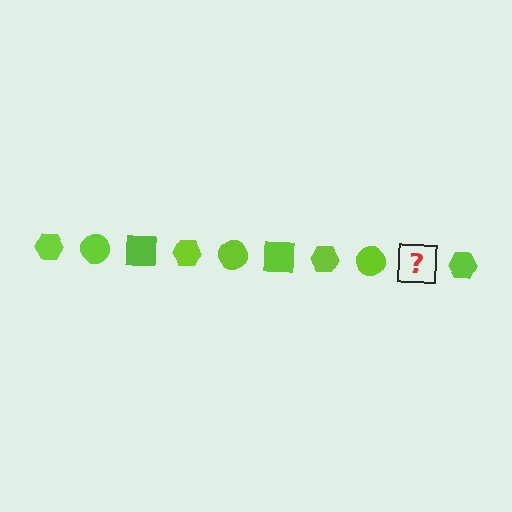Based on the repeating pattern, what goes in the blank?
The blank should be a lime square.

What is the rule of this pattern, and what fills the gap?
The rule is that the pattern cycles through hexagon, circle, square shapes in lime. The gap should be filled with a lime square.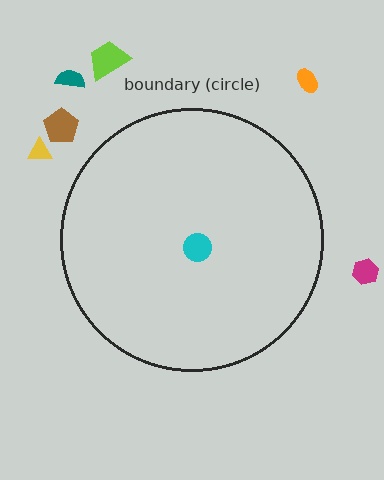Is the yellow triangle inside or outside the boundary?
Outside.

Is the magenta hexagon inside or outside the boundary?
Outside.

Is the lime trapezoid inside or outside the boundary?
Outside.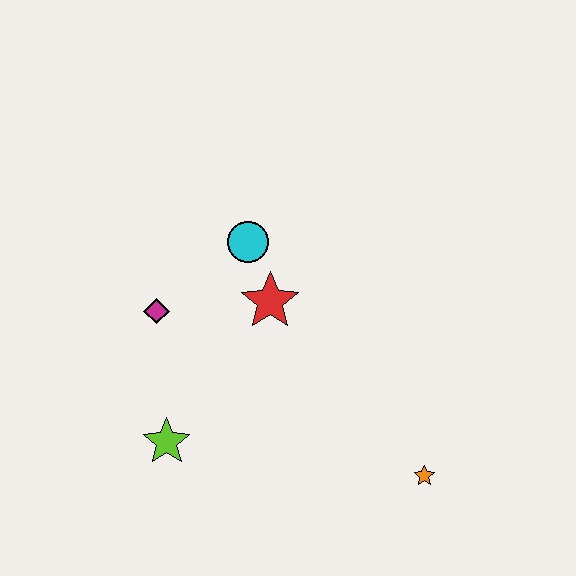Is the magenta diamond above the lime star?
Yes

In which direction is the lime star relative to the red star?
The lime star is below the red star.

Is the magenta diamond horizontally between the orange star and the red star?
No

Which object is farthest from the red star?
The orange star is farthest from the red star.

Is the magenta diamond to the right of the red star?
No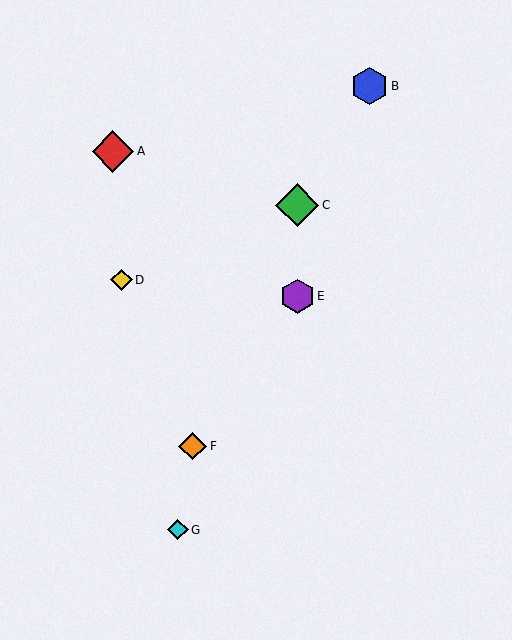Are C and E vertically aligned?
Yes, both are at x≈297.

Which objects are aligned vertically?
Objects C, E are aligned vertically.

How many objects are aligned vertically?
2 objects (C, E) are aligned vertically.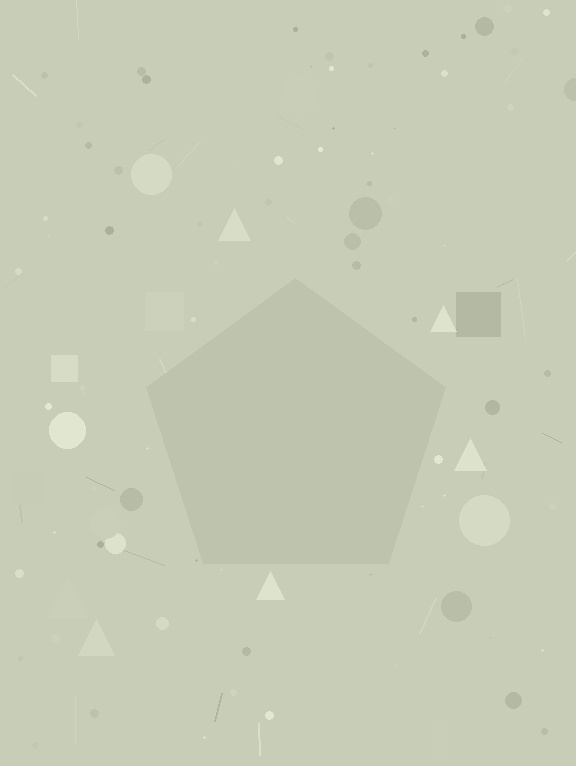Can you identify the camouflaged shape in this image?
The camouflaged shape is a pentagon.